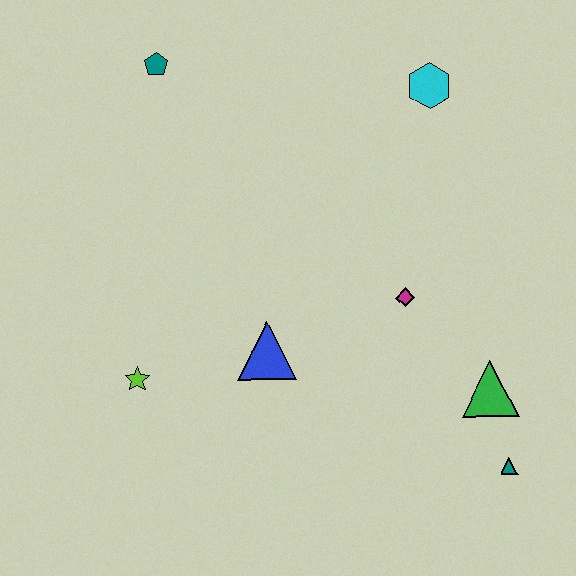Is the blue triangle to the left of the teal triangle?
Yes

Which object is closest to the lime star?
The blue triangle is closest to the lime star.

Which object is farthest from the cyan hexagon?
The lime star is farthest from the cyan hexagon.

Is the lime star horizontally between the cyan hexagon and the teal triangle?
No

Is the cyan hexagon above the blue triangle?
Yes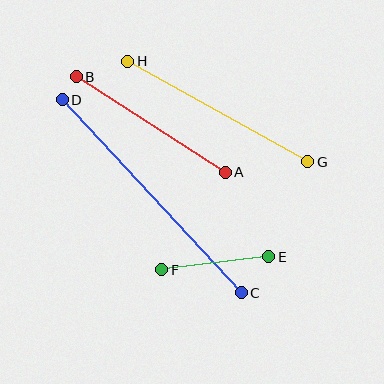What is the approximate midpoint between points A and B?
The midpoint is at approximately (151, 124) pixels.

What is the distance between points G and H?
The distance is approximately 206 pixels.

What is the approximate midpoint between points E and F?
The midpoint is at approximately (215, 263) pixels.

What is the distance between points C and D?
The distance is approximately 263 pixels.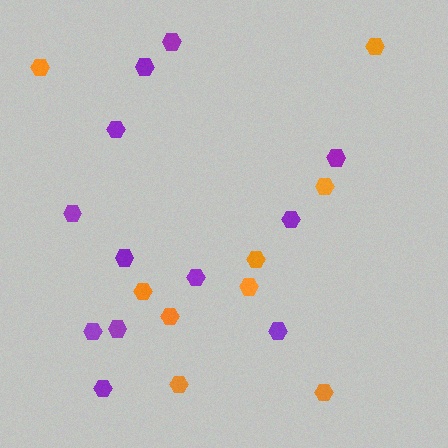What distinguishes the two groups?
There are 2 groups: one group of purple hexagons (12) and one group of orange hexagons (9).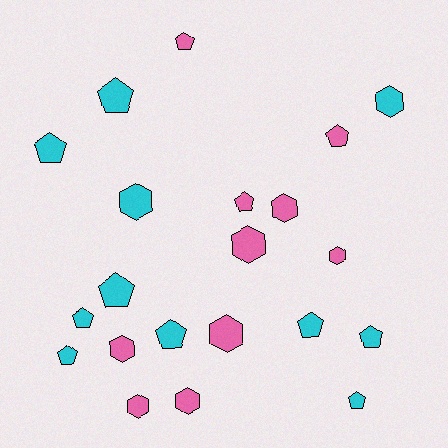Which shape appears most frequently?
Pentagon, with 12 objects.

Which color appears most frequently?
Cyan, with 11 objects.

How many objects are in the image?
There are 21 objects.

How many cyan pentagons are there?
There are 9 cyan pentagons.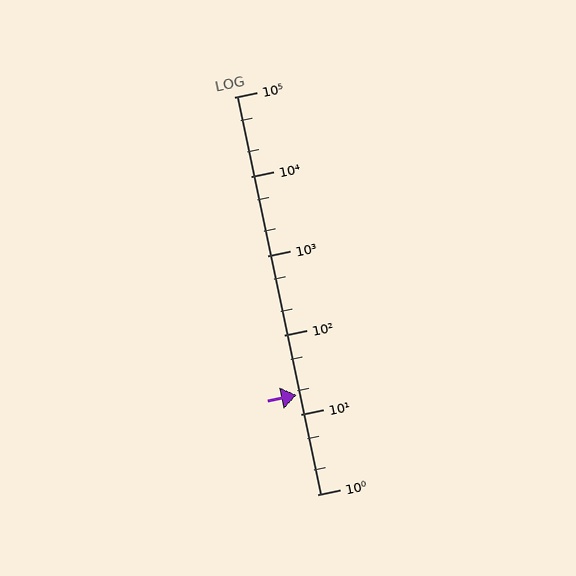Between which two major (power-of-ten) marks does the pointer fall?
The pointer is between 10 and 100.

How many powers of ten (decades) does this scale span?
The scale spans 5 decades, from 1 to 100000.